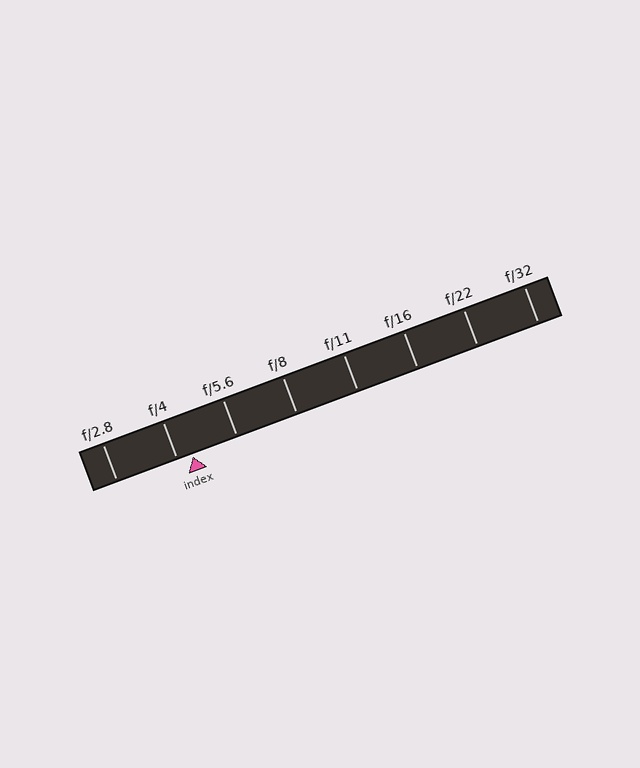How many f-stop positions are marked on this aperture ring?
There are 8 f-stop positions marked.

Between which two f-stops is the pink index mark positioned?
The index mark is between f/4 and f/5.6.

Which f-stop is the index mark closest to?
The index mark is closest to f/4.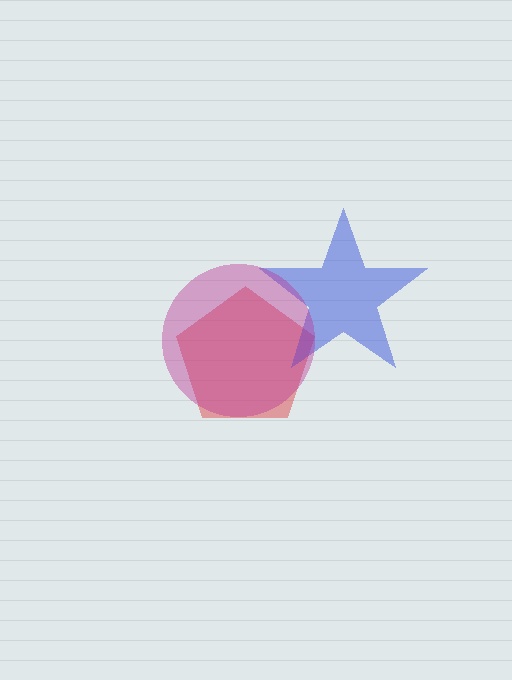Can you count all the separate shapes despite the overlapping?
Yes, there are 3 separate shapes.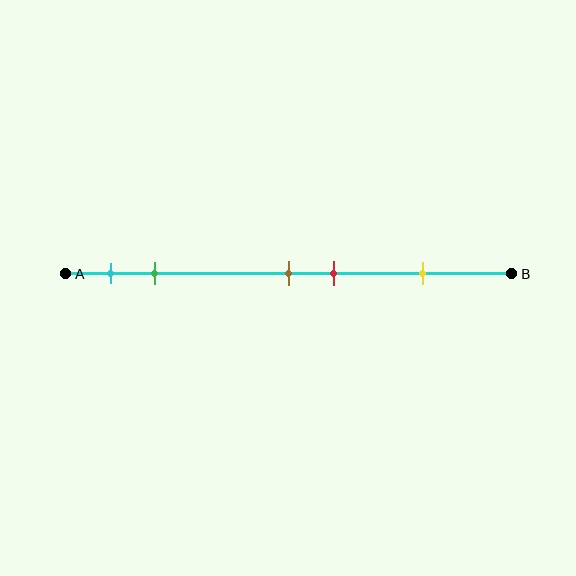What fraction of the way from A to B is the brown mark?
The brown mark is approximately 50% (0.5) of the way from A to B.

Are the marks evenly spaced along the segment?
No, the marks are not evenly spaced.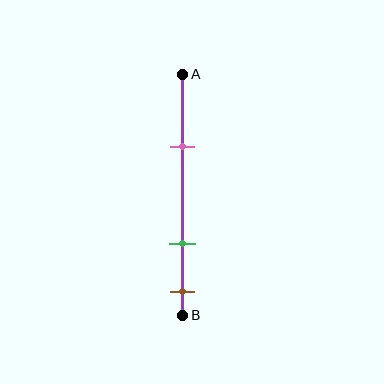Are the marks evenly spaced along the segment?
No, the marks are not evenly spaced.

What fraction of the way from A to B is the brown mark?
The brown mark is approximately 90% (0.9) of the way from A to B.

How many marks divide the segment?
There are 3 marks dividing the segment.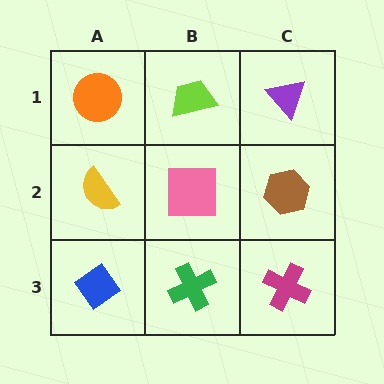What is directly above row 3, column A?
A yellow semicircle.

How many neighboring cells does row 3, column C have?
2.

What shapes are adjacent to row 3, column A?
A yellow semicircle (row 2, column A), a green cross (row 3, column B).